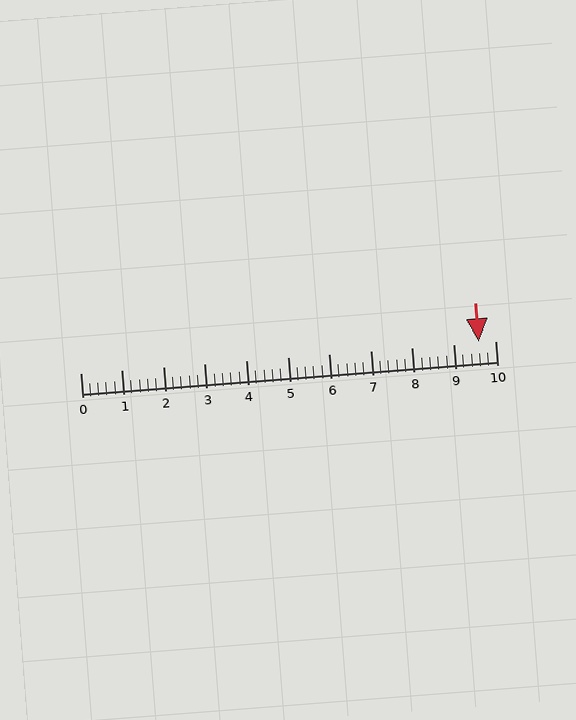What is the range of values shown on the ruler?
The ruler shows values from 0 to 10.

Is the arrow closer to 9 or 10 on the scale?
The arrow is closer to 10.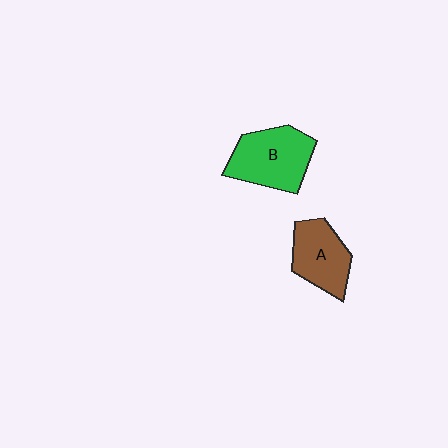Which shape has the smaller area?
Shape A (brown).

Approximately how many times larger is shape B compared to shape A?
Approximately 1.2 times.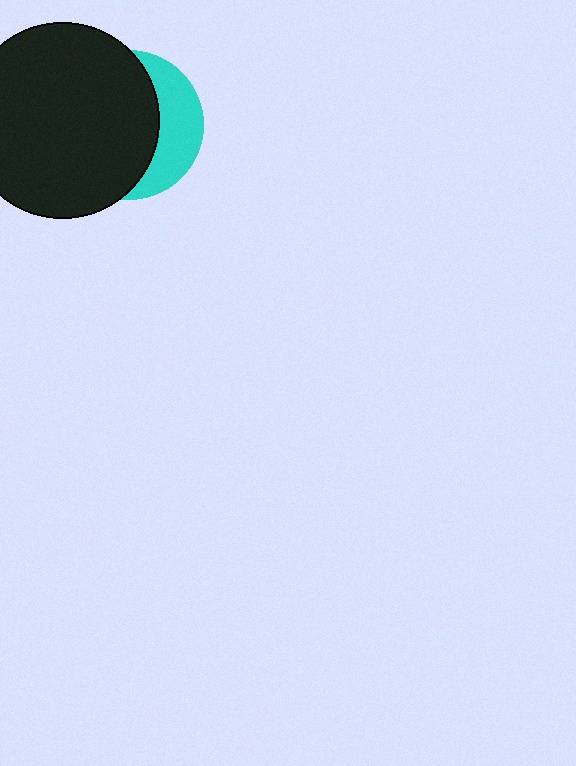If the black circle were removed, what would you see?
You would see the complete cyan circle.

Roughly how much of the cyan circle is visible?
A small part of it is visible (roughly 32%).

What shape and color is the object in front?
The object in front is a black circle.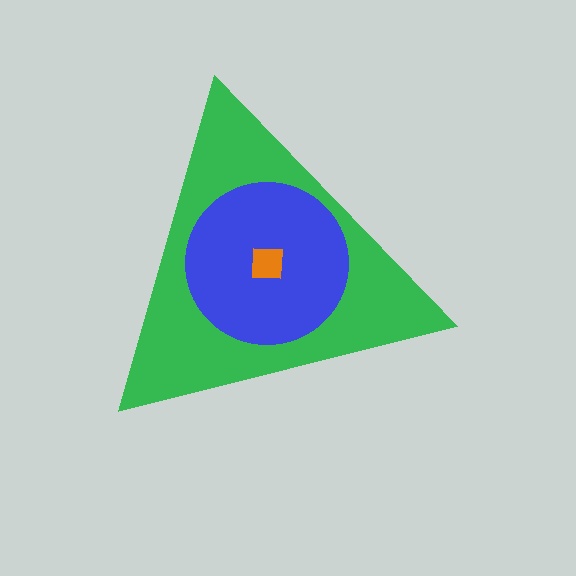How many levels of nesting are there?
3.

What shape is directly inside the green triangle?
The blue circle.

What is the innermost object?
The orange square.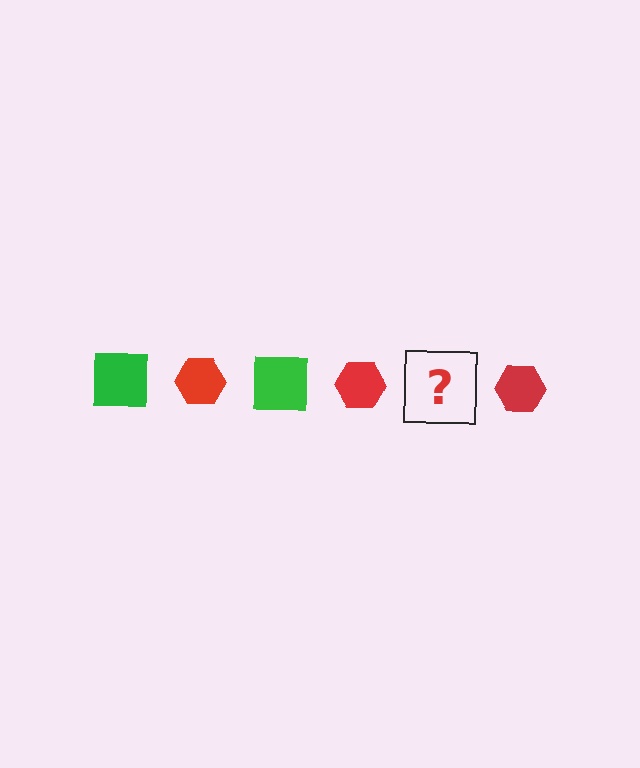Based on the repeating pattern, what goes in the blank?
The blank should be a green square.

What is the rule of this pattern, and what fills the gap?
The rule is that the pattern alternates between green square and red hexagon. The gap should be filled with a green square.